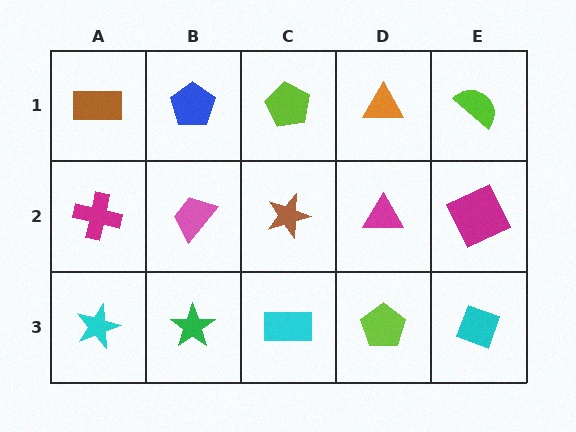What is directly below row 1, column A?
A magenta cross.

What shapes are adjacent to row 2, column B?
A blue pentagon (row 1, column B), a green star (row 3, column B), a magenta cross (row 2, column A), a brown star (row 2, column C).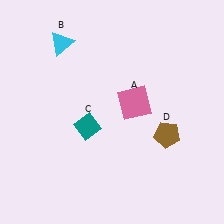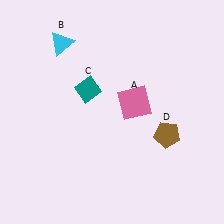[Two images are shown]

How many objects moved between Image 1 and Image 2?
1 object moved between the two images.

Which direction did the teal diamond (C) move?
The teal diamond (C) moved up.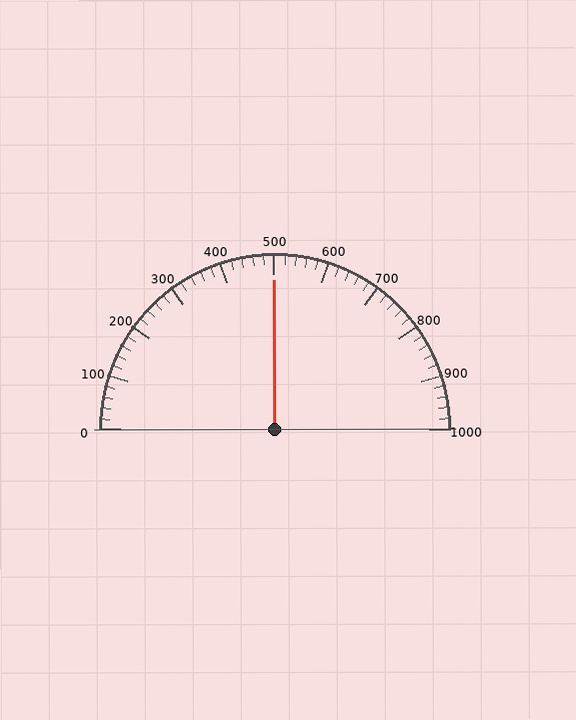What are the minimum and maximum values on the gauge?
The gauge ranges from 0 to 1000.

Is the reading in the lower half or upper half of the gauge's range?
The reading is in the upper half of the range (0 to 1000).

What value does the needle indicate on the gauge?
The needle indicates approximately 500.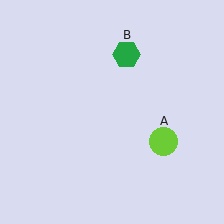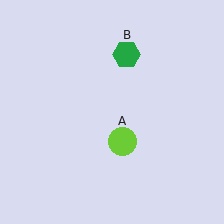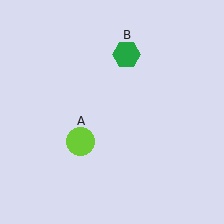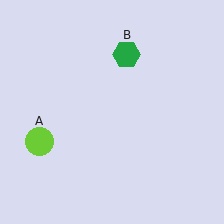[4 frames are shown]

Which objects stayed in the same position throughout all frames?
Green hexagon (object B) remained stationary.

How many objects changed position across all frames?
1 object changed position: lime circle (object A).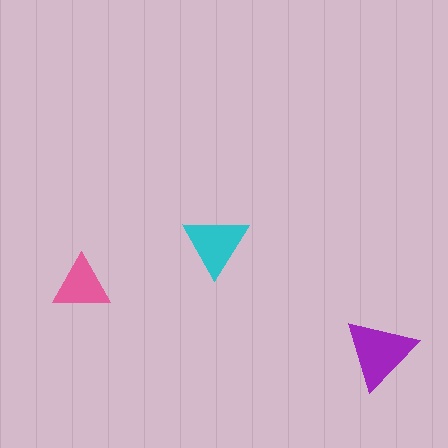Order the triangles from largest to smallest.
the purple one, the cyan one, the pink one.